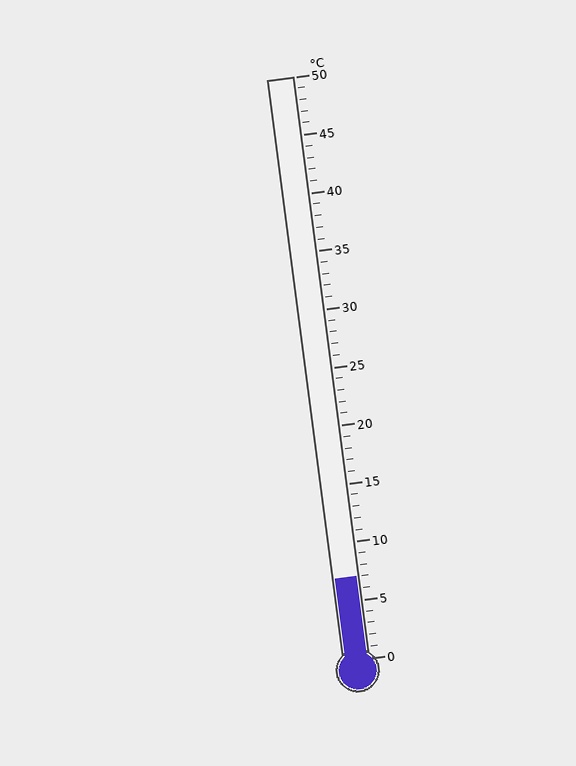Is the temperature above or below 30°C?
The temperature is below 30°C.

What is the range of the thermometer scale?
The thermometer scale ranges from 0°C to 50°C.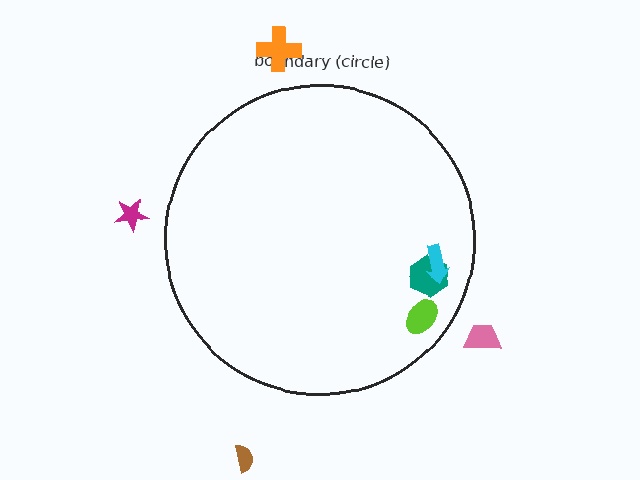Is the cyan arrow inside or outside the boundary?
Inside.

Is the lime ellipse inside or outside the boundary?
Inside.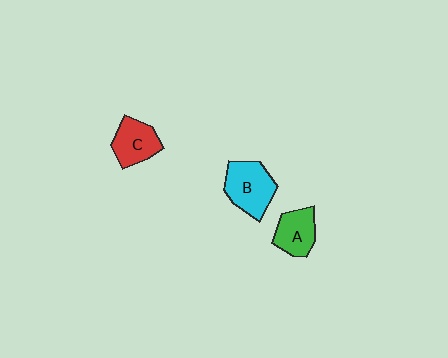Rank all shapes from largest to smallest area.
From largest to smallest: B (cyan), C (red), A (green).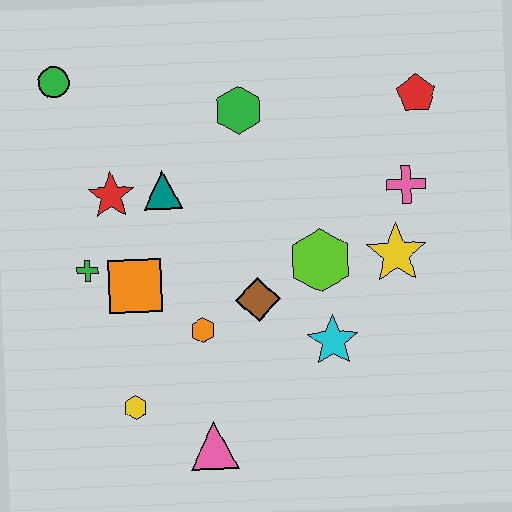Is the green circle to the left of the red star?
Yes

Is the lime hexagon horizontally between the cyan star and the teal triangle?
Yes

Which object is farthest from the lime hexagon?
The green circle is farthest from the lime hexagon.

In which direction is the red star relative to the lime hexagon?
The red star is to the left of the lime hexagon.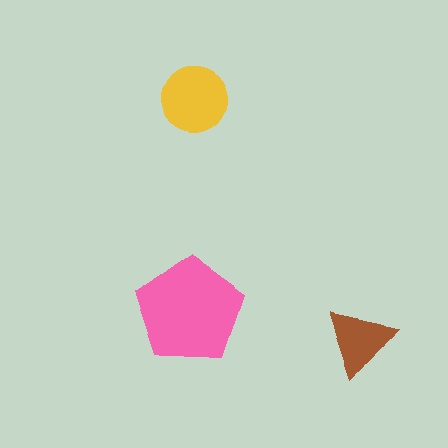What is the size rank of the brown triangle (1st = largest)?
3rd.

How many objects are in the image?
There are 3 objects in the image.